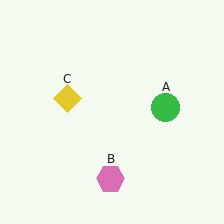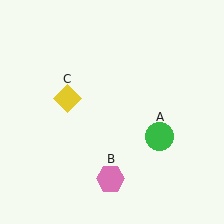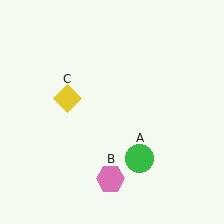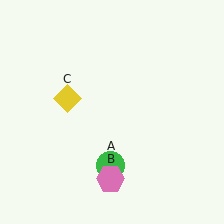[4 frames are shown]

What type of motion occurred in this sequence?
The green circle (object A) rotated clockwise around the center of the scene.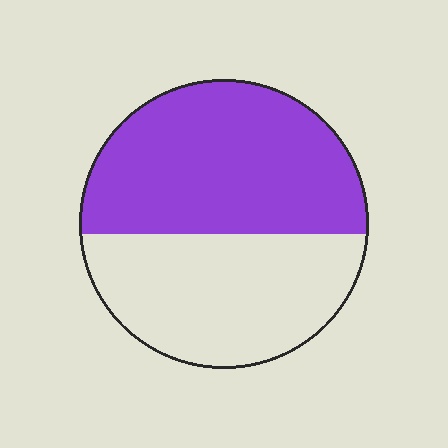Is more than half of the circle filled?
Yes.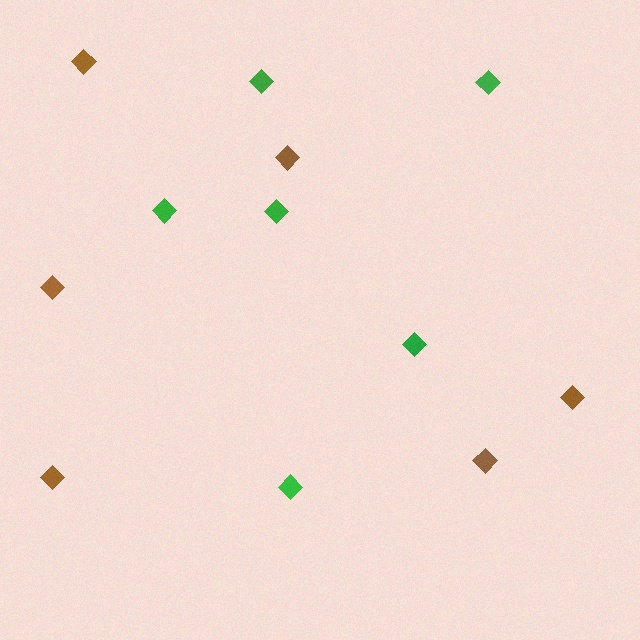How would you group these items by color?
There are 2 groups: one group of green diamonds (6) and one group of brown diamonds (6).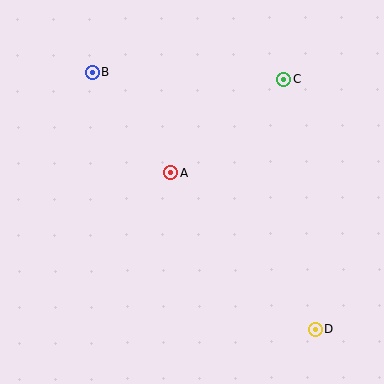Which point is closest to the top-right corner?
Point C is closest to the top-right corner.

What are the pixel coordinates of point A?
Point A is at (171, 173).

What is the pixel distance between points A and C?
The distance between A and C is 147 pixels.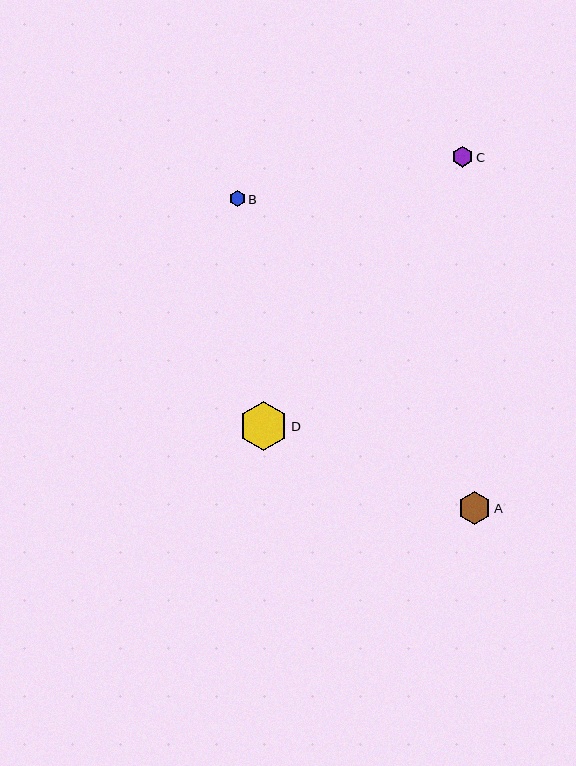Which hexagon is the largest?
Hexagon D is the largest with a size of approximately 49 pixels.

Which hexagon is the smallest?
Hexagon B is the smallest with a size of approximately 16 pixels.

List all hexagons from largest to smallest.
From largest to smallest: D, A, C, B.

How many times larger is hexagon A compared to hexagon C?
Hexagon A is approximately 1.6 times the size of hexagon C.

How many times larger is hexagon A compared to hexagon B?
Hexagon A is approximately 2.1 times the size of hexagon B.